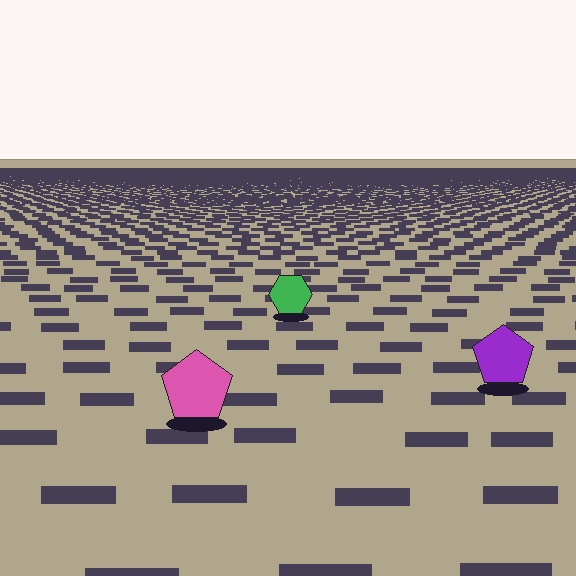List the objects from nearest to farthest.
From nearest to farthest: the pink pentagon, the purple pentagon, the green hexagon.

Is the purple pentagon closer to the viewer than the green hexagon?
Yes. The purple pentagon is closer — you can tell from the texture gradient: the ground texture is coarser near it.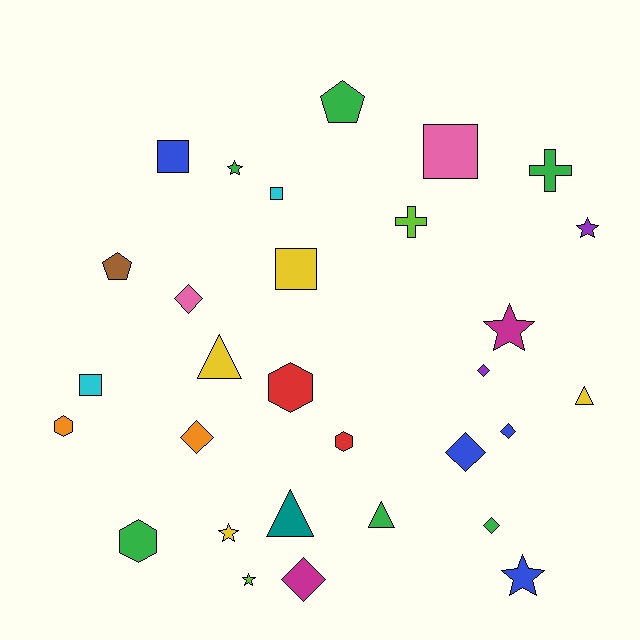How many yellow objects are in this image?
There are 4 yellow objects.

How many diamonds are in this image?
There are 7 diamonds.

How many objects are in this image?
There are 30 objects.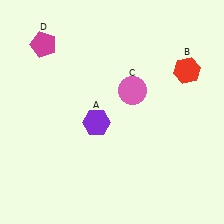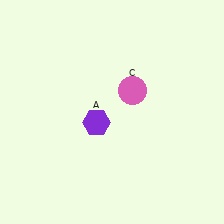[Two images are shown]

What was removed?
The red hexagon (B), the magenta pentagon (D) were removed in Image 2.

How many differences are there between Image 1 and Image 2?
There are 2 differences between the two images.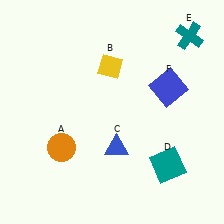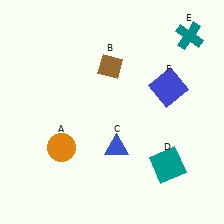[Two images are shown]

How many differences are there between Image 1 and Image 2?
There is 1 difference between the two images.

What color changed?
The diamond (B) changed from yellow in Image 1 to brown in Image 2.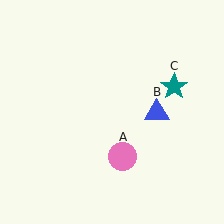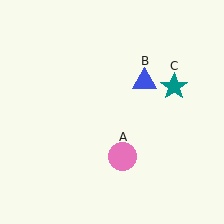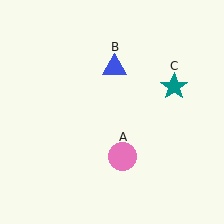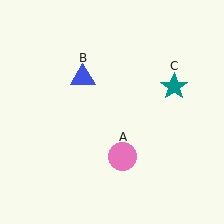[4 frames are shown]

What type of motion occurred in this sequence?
The blue triangle (object B) rotated counterclockwise around the center of the scene.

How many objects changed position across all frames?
1 object changed position: blue triangle (object B).